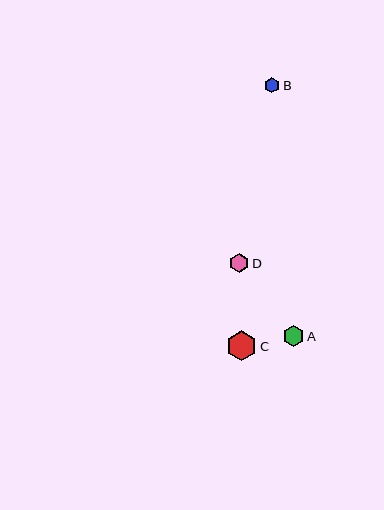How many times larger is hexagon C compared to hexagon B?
Hexagon C is approximately 2.0 times the size of hexagon B.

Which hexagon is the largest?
Hexagon C is the largest with a size of approximately 30 pixels.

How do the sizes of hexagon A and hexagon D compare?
Hexagon A and hexagon D are approximately the same size.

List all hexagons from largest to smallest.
From largest to smallest: C, A, D, B.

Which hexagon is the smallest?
Hexagon B is the smallest with a size of approximately 15 pixels.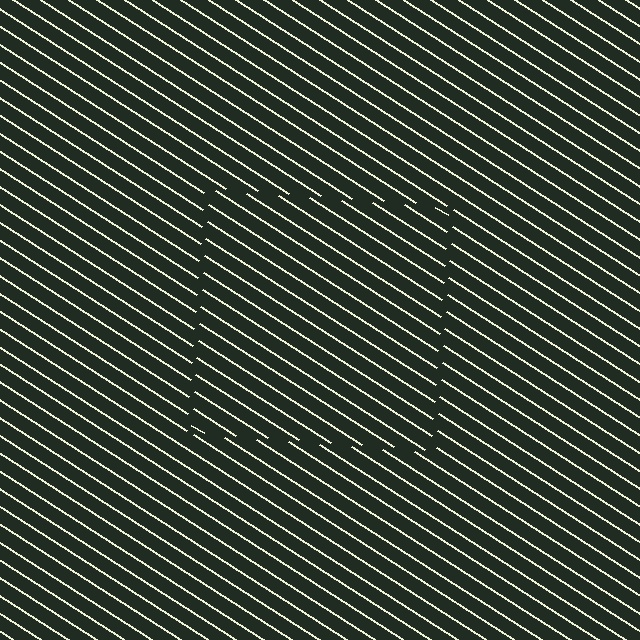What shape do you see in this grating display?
An illusory square. The interior of the shape contains the same grating, shifted by half a period — the contour is defined by the phase discontinuity where line-ends from the inner and outer gratings abut.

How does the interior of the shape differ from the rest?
The interior of the shape contains the same grating, shifted by half a period — the contour is defined by the phase discontinuity where line-ends from the inner and outer gratings abut.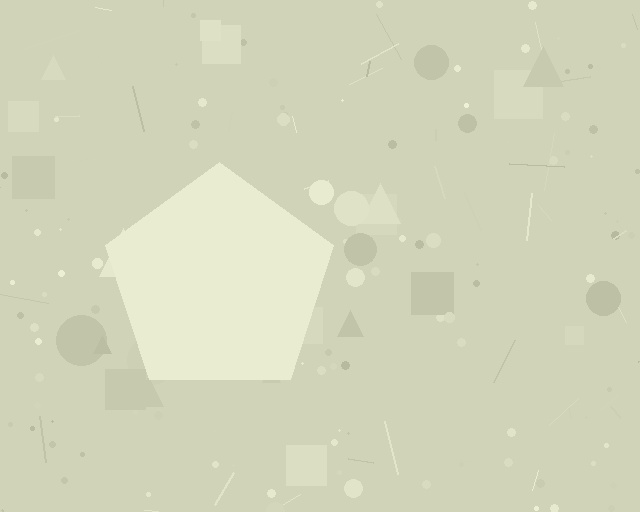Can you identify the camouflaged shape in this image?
The camouflaged shape is a pentagon.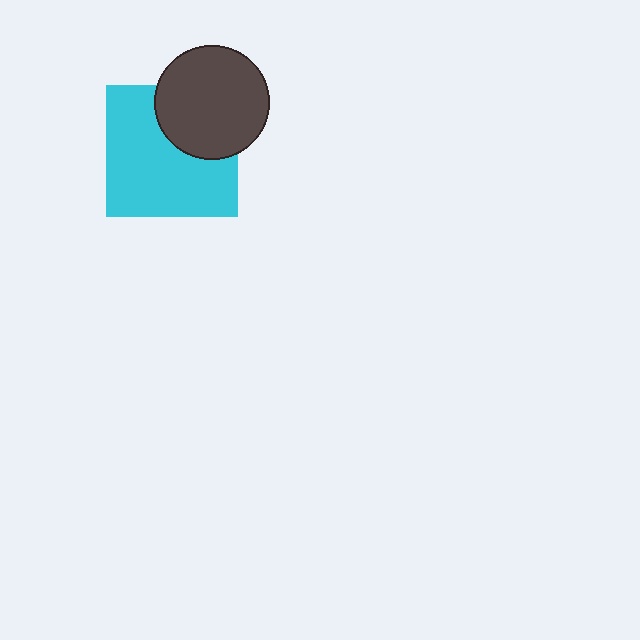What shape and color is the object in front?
The object in front is a dark gray circle.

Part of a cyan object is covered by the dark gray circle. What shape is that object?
It is a square.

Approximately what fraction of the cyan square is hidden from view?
Roughly 31% of the cyan square is hidden behind the dark gray circle.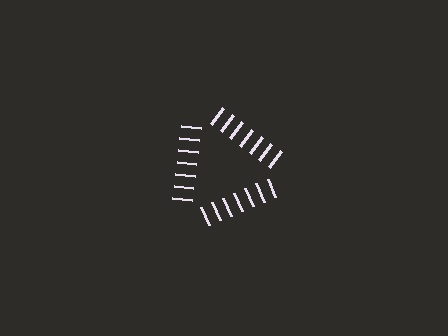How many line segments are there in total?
21 — 7 along each of the 3 edges.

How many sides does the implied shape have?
3 sides — the line-ends trace a triangle.